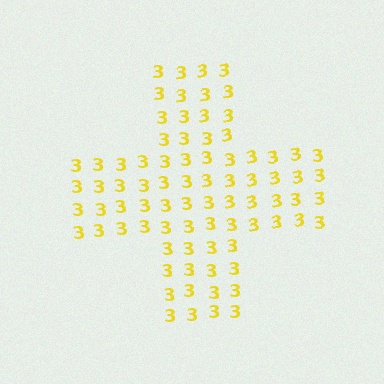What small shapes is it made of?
It is made of small digit 3's.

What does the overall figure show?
The overall figure shows a cross.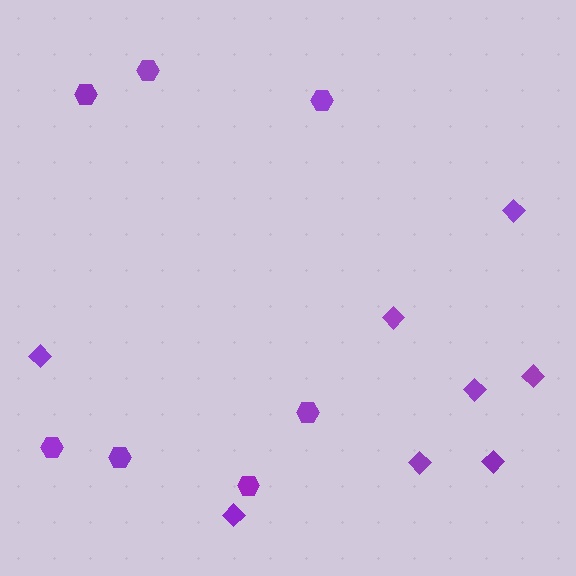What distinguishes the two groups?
There are 2 groups: one group of hexagons (7) and one group of diamonds (8).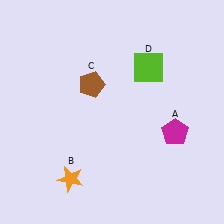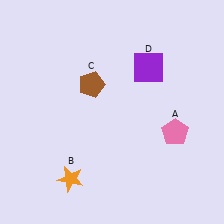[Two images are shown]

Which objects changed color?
A changed from magenta to pink. D changed from lime to purple.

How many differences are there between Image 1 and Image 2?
There are 2 differences between the two images.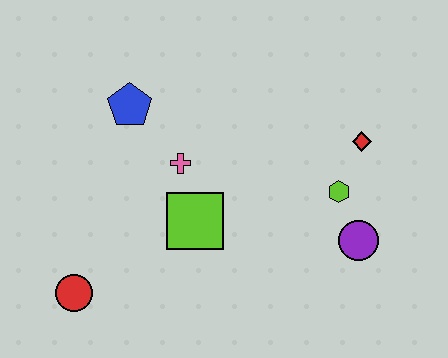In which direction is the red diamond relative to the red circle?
The red diamond is to the right of the red circle.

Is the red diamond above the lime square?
Yes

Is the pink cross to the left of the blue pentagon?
No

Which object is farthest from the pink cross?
The purple circle is farthest from the pink cross.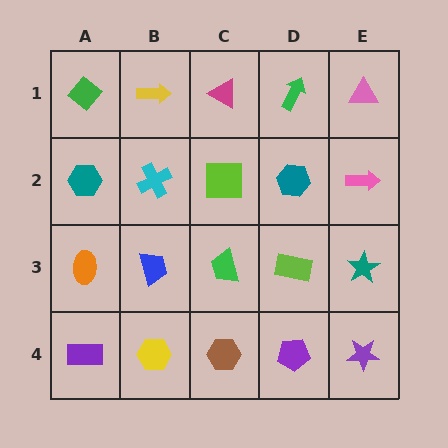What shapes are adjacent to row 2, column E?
A pink triangle (row 1, column E), a teal star (row 3, column E), a teal hexagon (row 2, column D).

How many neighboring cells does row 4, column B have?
3.